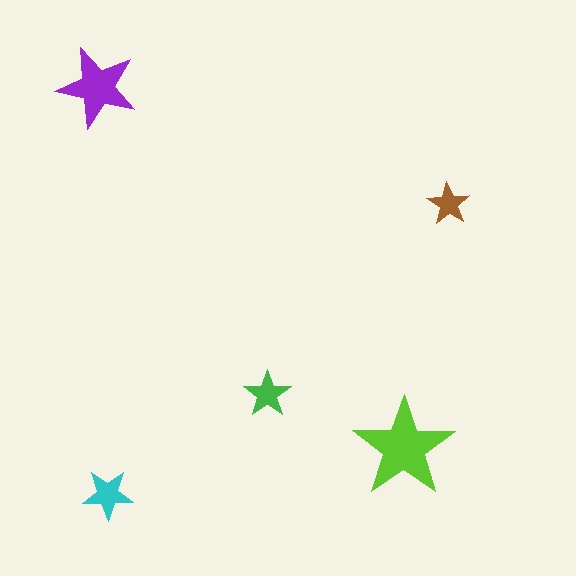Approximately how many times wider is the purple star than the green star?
About 1.5 times wider.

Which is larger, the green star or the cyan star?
The cyan one.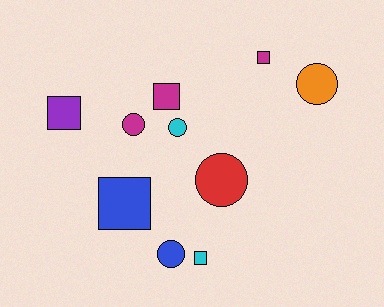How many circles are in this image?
There are 5 circles.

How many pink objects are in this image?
There are no pink objects.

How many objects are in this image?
There are 10 objects.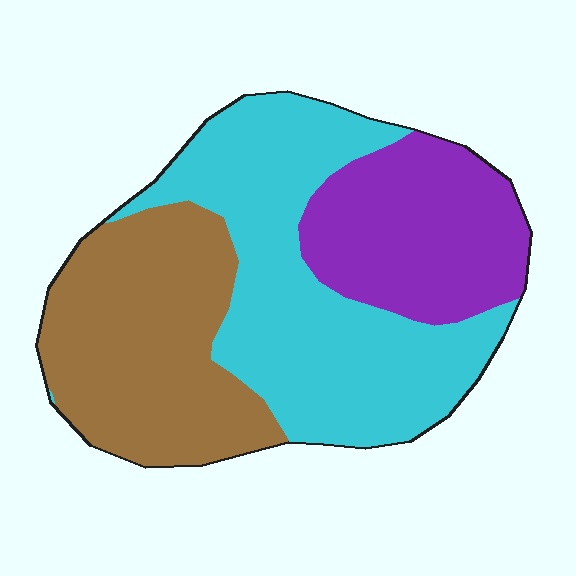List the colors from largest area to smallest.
From largest to smallest: cyan, brown, purple.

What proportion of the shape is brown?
Brown takes up about one third (1/3) of the shape.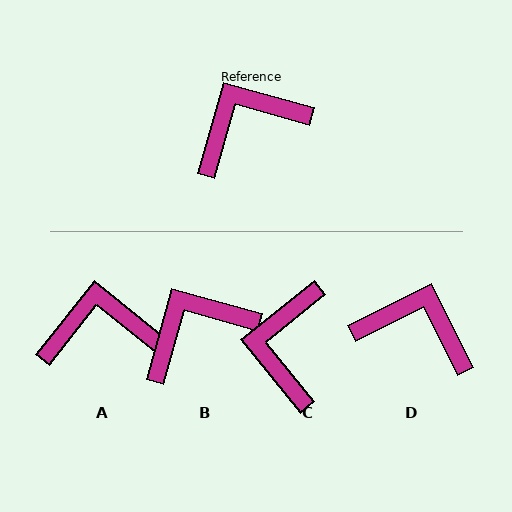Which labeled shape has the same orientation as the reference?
B.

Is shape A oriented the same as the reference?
No, it is off by about 23 degrees.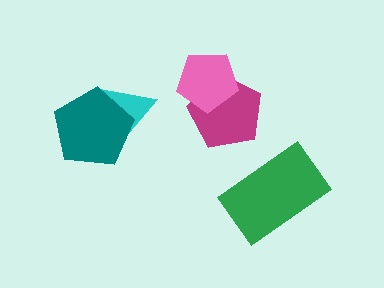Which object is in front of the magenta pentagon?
The pink pentagon is in front of the magenta pentagon.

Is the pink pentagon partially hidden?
No, no other shape covers it.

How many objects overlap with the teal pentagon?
1 object overlaps with the teal pentagon.